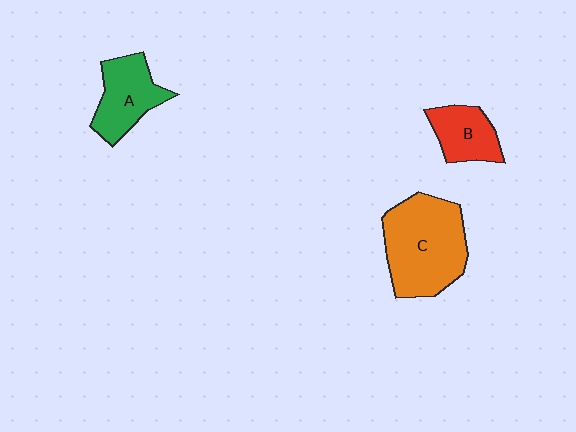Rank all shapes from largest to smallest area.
From largest to smallest: C (orange), A (green), B (red).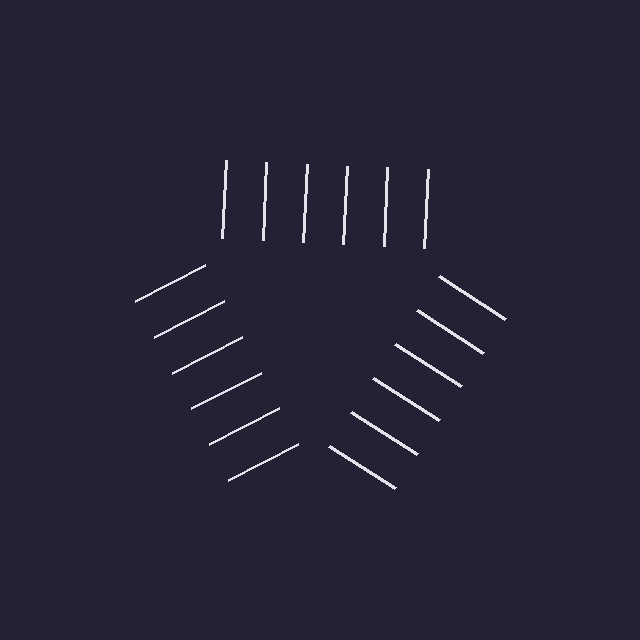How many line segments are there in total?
18 — 6 along each of the 3 edges.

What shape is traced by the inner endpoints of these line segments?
An illusory triangle — the line segments terminate on its edges but no continuous stroke is drawn.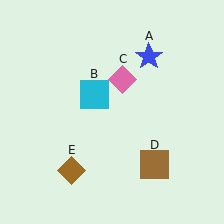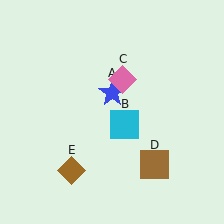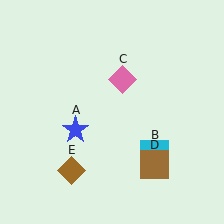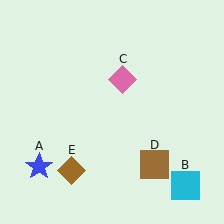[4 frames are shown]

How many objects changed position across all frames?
2 objects changed position: blue star (object A), cyan square (object B).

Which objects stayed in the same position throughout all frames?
Pink diamond (object C) and brown square (object D) and brown diamond (object E) remained stationary.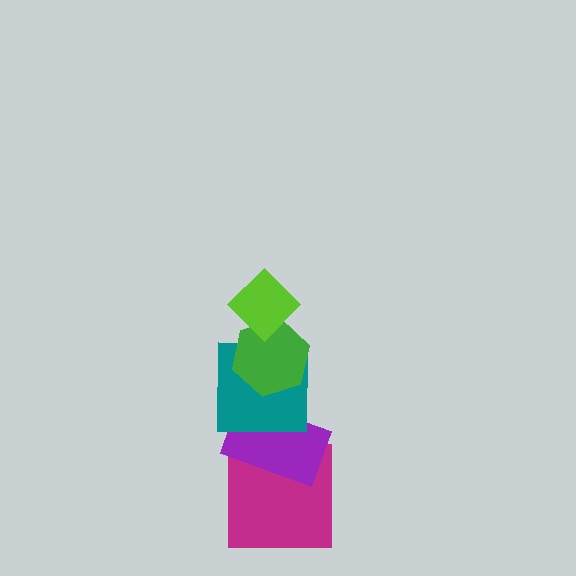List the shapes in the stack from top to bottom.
From top to bottom: the lime diamond, the green hexagon, the teal square, the purple rectangle, the magenta square.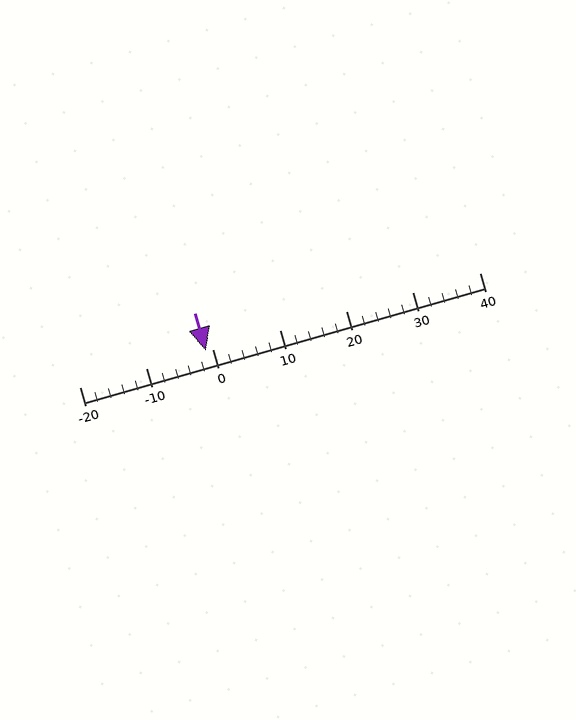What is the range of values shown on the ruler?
The ruler shows values from -20 to 40.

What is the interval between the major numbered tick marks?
The major tick marks are spaced 10 units apart.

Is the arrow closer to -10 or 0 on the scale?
The arrow is closer to 0.